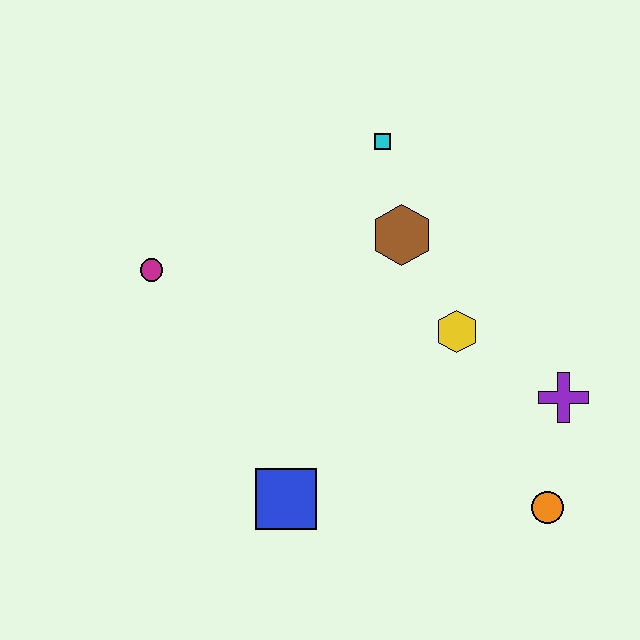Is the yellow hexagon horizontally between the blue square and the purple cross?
Yes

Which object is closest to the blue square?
The yellow hexagon is closest to the blue square.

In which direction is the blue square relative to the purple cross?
The blue square is to the left of the purple cross.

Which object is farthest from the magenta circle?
The orange circle is farthest from the magenta circle.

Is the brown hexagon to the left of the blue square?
No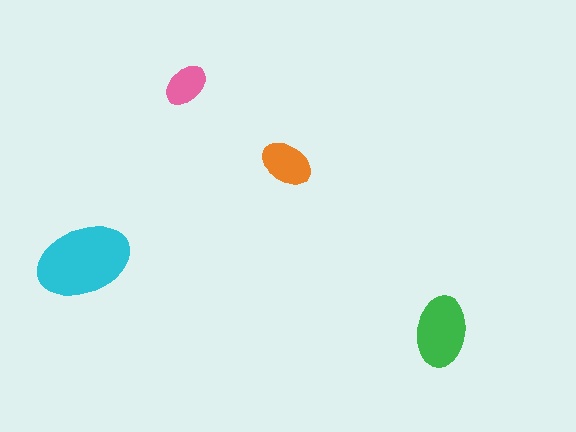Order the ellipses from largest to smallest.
the cyan one, the green one, the orange one, the pink one.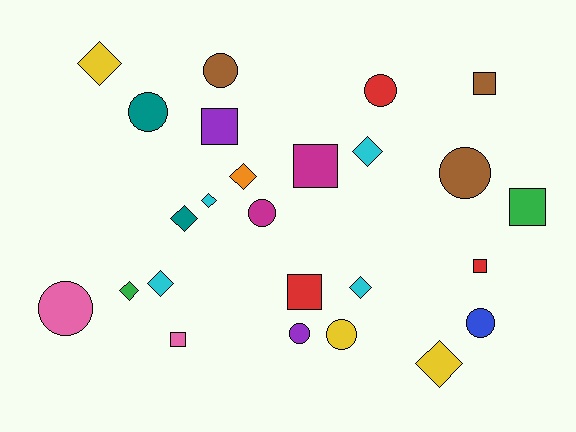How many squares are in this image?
There are 7 squares.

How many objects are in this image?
There are 25 objects.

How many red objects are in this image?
There are 3 red objects.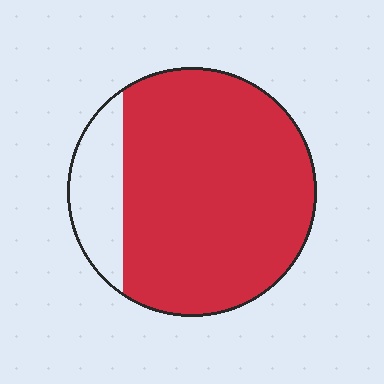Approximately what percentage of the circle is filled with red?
Approximately 85%.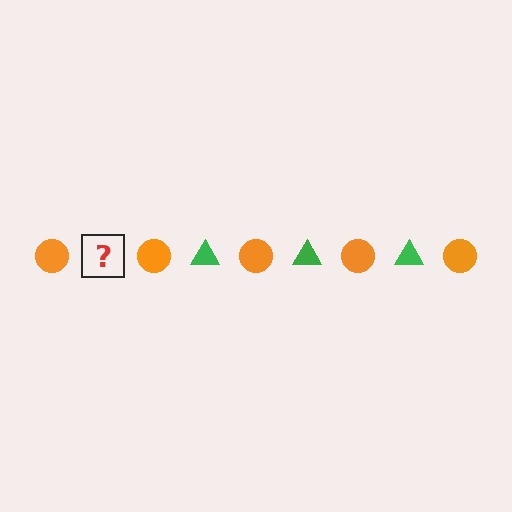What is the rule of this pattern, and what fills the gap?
The rule is that the pattern alternates between orange circle and green triangle. The gap should be filled with a green triangle.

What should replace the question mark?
The question mark should be replaced with a green triangle.